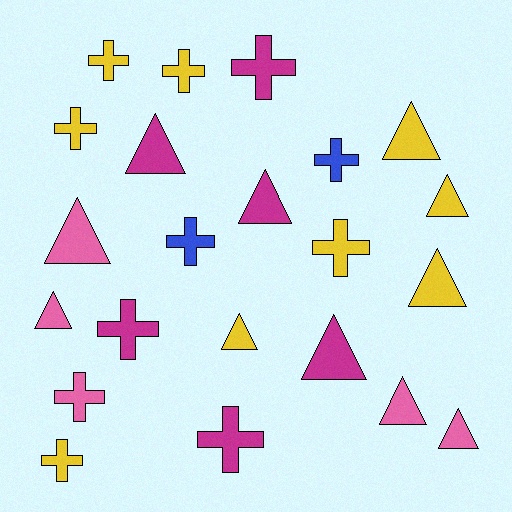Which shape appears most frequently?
Cross, with 11 objects.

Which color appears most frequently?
Yellow, with 9 objects.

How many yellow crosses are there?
There are 5 yellow crosses.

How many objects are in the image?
There are 22 objects.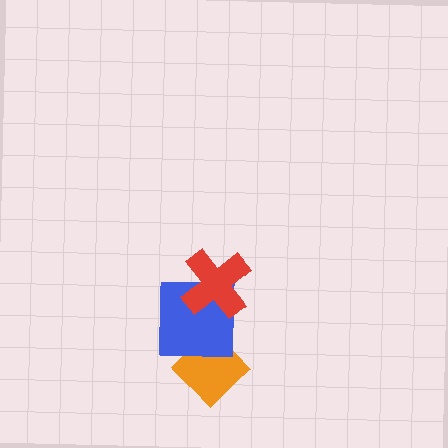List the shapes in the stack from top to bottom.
From top to bottom: the red cross, the blue square, the orange diamond.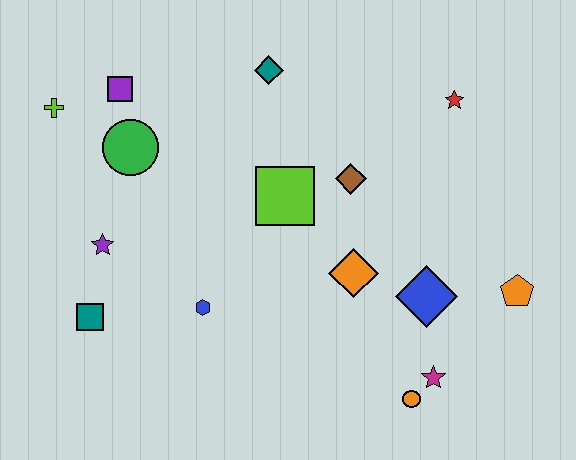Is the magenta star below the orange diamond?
Yes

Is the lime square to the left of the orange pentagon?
Yes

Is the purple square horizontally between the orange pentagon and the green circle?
No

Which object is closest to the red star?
The brown diamond is closest to the red star.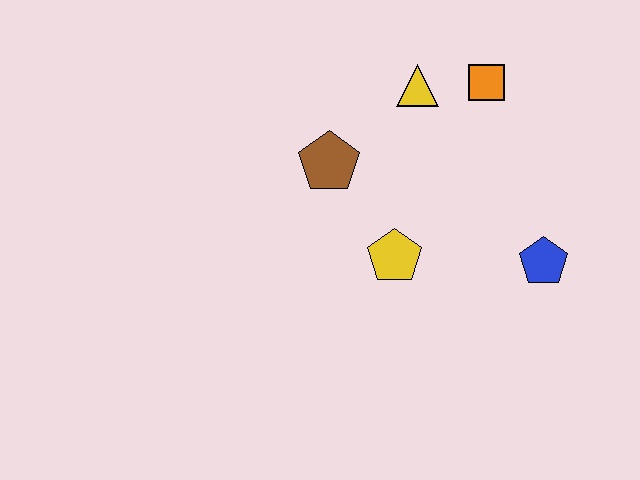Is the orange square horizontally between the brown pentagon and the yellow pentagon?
No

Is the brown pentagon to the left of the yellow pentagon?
Yes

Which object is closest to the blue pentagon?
The yellow pentagon is closest to the blue pentagon.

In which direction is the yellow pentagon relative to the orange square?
The yellow pentagon is below the orange square.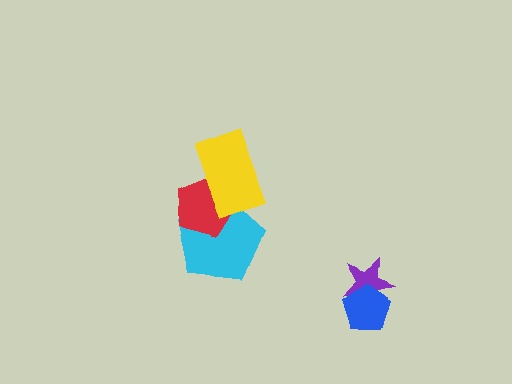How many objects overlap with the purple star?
1 object overlaps with the purple star.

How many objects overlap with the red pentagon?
2 objects overlap with the red pentagon.